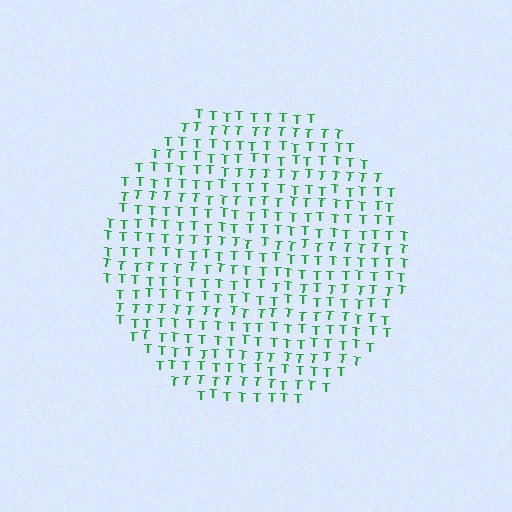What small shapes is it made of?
It is made of small letter T's.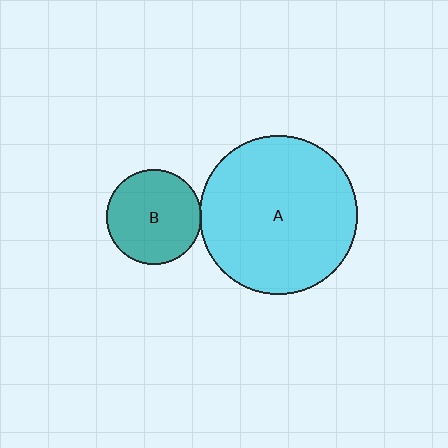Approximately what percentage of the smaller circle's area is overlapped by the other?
Approximately 5%.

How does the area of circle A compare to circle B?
Approximately 2.8 times.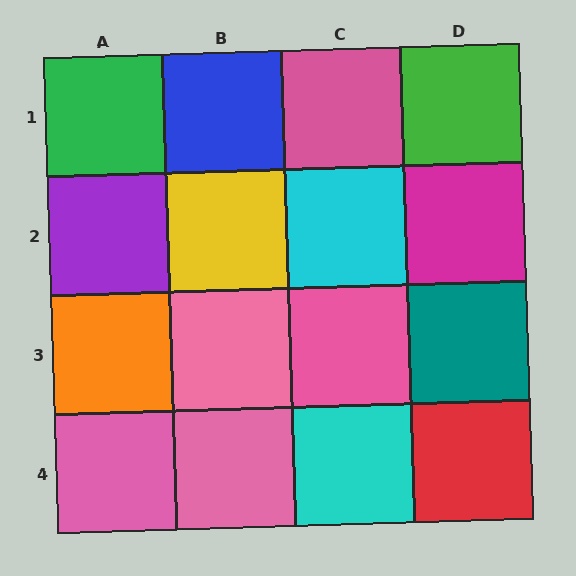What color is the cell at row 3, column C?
Pink.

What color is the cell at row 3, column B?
Pink.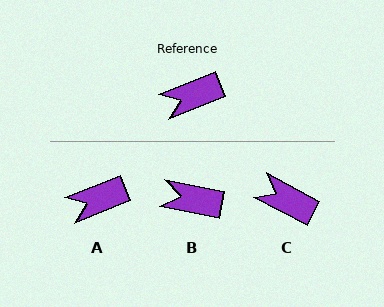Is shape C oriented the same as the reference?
No, it is off by about 49 degrees.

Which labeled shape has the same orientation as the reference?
A.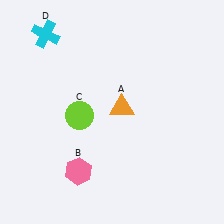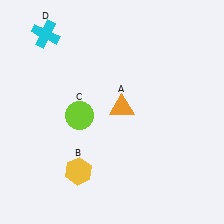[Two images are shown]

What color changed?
The hexagon (B) changed from pink in Image 1 to yellow in Image 2.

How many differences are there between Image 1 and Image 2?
There is 1 difference between the two images.